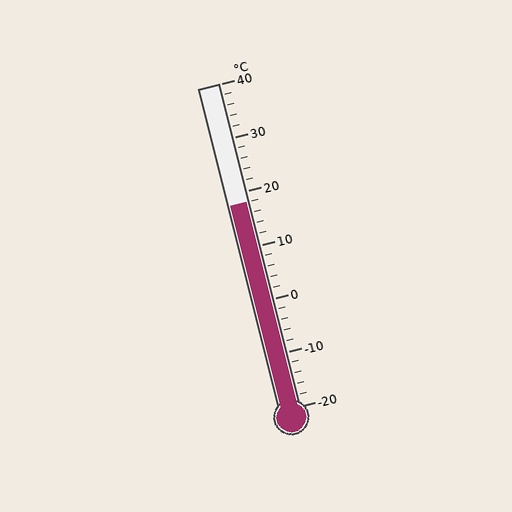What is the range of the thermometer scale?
The thermometer scale ranges from -20°C to 40°C.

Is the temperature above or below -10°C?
The temperature is above -10°C.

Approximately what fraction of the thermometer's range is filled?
The thermometer is filled to approximately 65% of its range.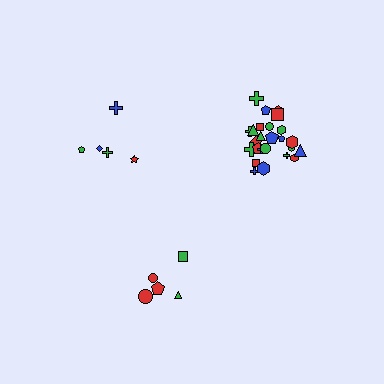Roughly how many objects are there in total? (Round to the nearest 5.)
Roughly 35 objects in total.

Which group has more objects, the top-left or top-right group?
The top-right group.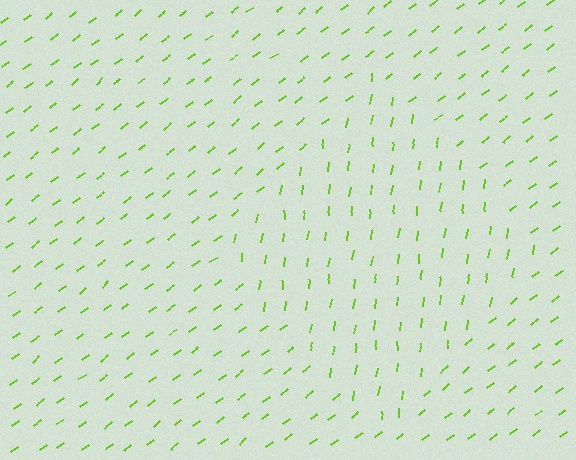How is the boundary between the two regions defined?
The boundary is defined purely by a change in line orientation (approximately 45 degrees difference). All lines are the same color and thickness.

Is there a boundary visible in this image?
Yes, there is a texture boundary formed by a change in line orientation.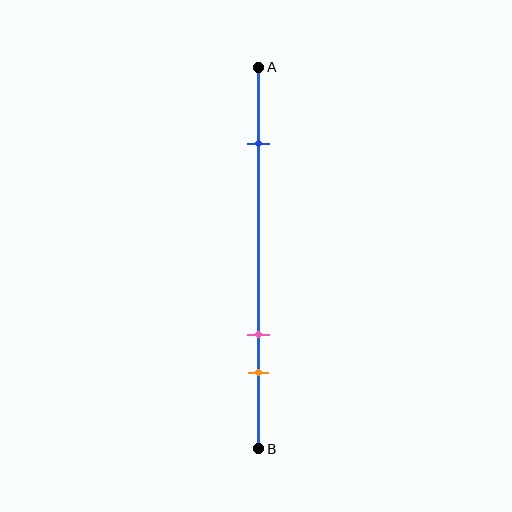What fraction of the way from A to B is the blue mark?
The blue mark is approximately 20% (0.2) of the way from A to B.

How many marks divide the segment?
There are 3 marks dividing the segment.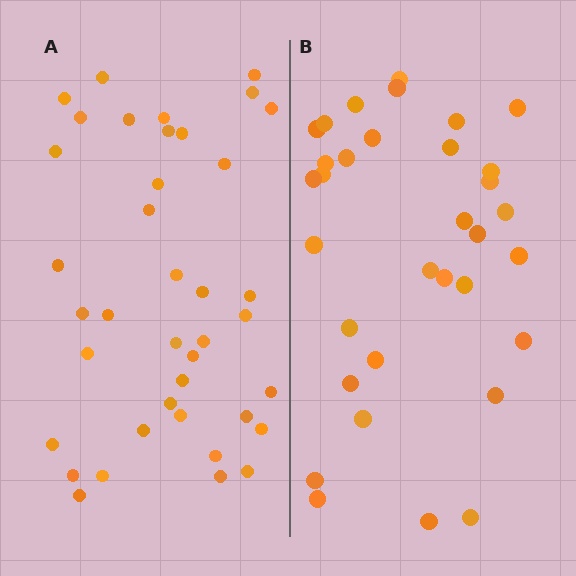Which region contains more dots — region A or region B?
Region A (the left region) has more dots.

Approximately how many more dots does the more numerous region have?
Region A has about 6 more dots than region B.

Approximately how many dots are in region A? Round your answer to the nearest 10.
About 40 dots. (The exact count is 39, which rounds to 40.)